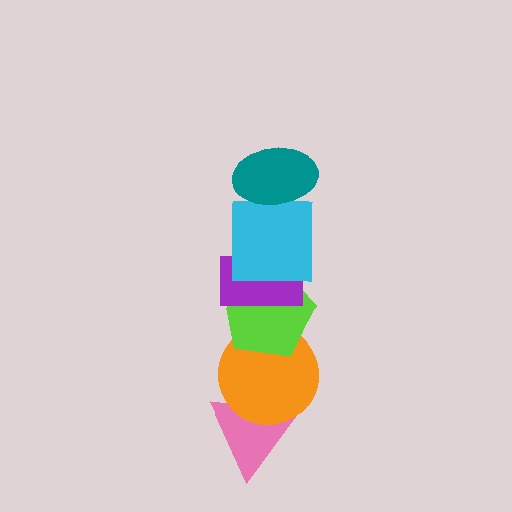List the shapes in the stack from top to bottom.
From top to bottom: the teal ellipse, the cyan square, the purple rectangle, the lime pentagon, the orange circle, the pink triangle.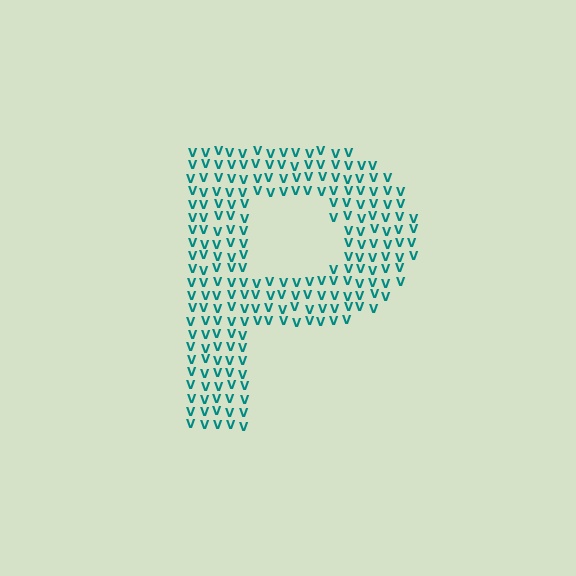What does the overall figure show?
The overall figure shows the letter P.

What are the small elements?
The small elements are letter V's.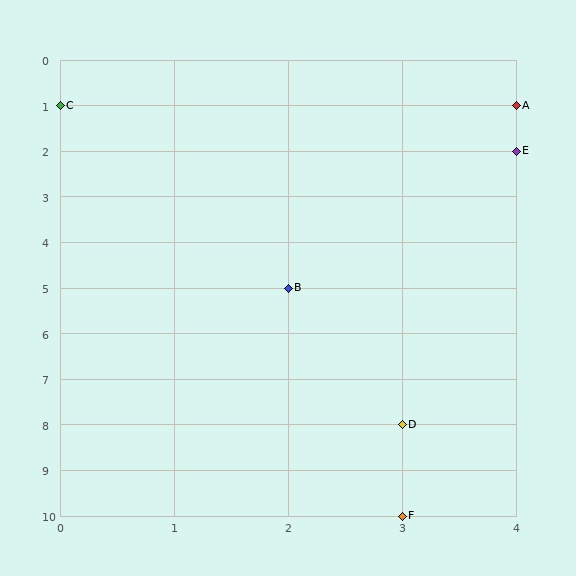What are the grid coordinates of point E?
Point E is at grid coordinates (4, 2).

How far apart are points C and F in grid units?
Points C and F are 3 columns and 9 rows apart (about 9.5 grid units diagonally).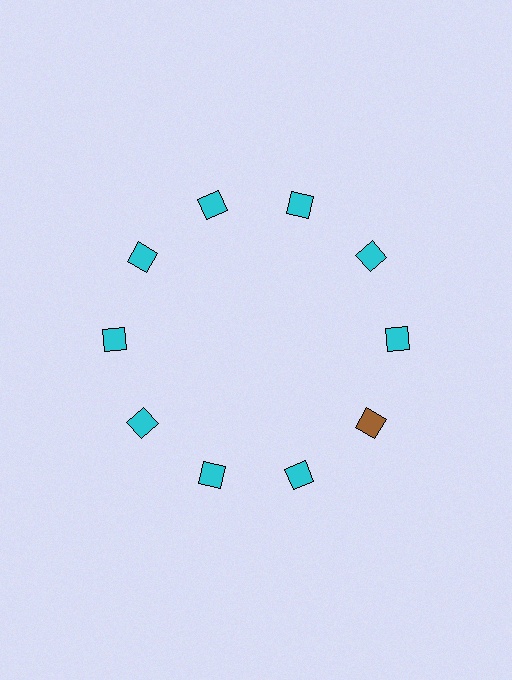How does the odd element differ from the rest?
It has a different color: brown instead of cyan.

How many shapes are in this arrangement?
There are 10 shapes arranged in a ring pattern.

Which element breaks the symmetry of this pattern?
The brown square at roughly the 4 o'clock position breaks the symmetry. All other shapes are cyan squares.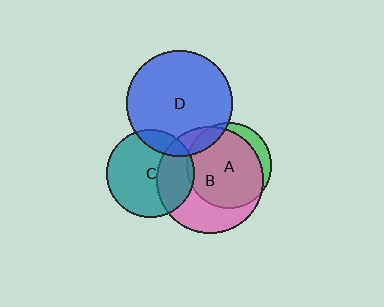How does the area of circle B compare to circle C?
Approximately 1.5 times.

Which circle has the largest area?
Circle B (pink).